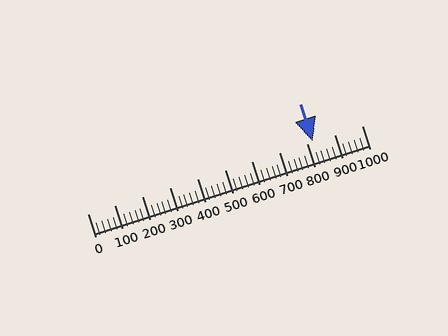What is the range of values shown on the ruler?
The ruler shows values from 0 to 1000.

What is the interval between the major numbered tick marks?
The major tick marks are spaced 100 units apart.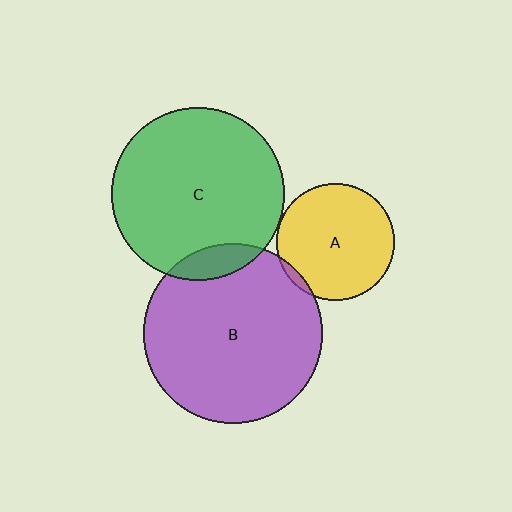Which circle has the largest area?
Circle B (purple).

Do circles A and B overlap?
Yes.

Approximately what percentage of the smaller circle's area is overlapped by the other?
Approximately 5%.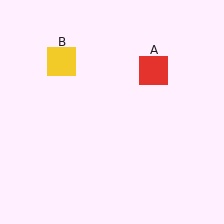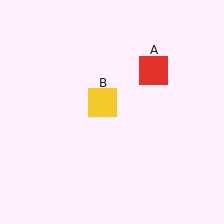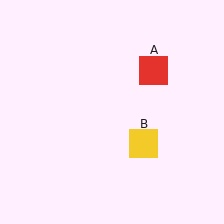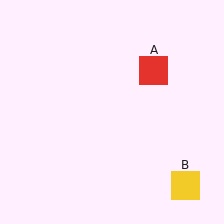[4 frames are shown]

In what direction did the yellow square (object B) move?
The yellow square (object B) moved down and to the right.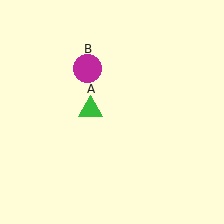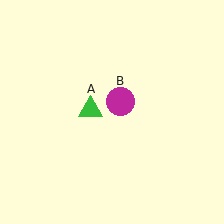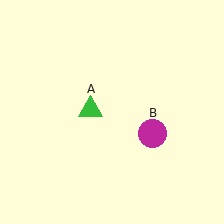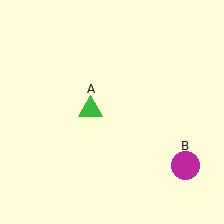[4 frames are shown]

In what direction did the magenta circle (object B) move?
The magenta circle (object B) moved down and to the right.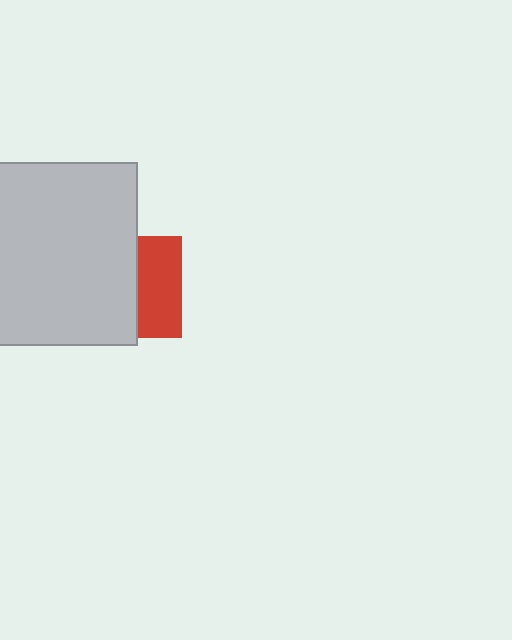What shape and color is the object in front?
The object in front is a light gray rectangle.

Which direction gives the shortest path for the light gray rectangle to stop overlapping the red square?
Moving left gives the shortest separation.